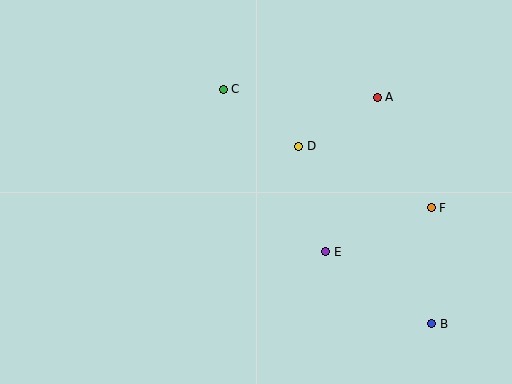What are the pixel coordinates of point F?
Point F is at (431, 208).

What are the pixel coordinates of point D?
Point D is at (299, 146).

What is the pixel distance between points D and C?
The distance between D and C is 95 pixels.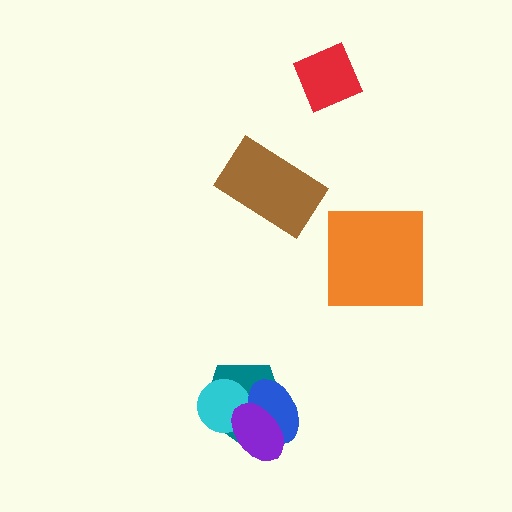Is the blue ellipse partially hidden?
Yes, it is partially covered by another shape.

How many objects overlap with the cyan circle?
3 objects overlap with the cyan circle.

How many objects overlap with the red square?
0 objects overlap with the red square.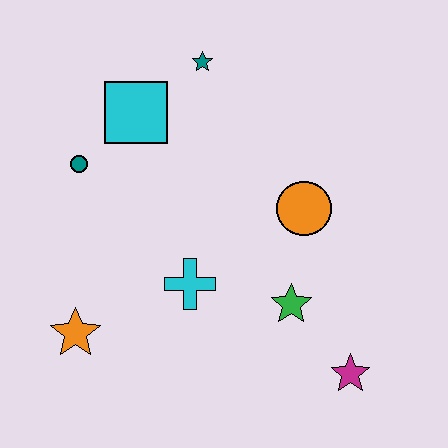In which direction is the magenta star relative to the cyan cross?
The magenta star is to the right of the cyan cross.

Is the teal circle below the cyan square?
Yes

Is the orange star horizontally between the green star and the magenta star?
No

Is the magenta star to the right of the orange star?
Yes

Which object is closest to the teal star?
The cyan square is closest to the teal star.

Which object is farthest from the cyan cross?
The teal star is farthest from the cyan cross.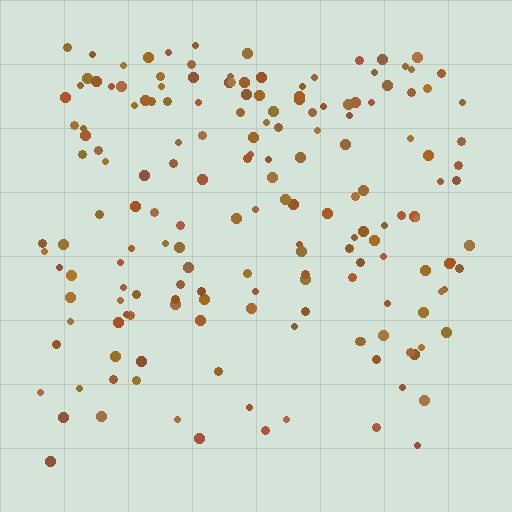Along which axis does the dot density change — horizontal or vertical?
Vertical.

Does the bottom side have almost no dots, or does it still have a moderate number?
Still a moderate number, just noticeably fewer than the top.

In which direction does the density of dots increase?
From bottom to top, with the top side densest.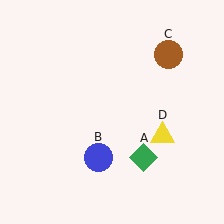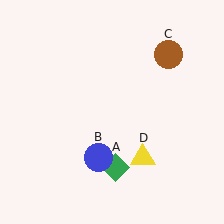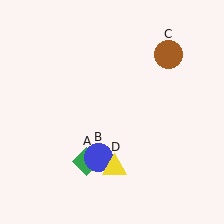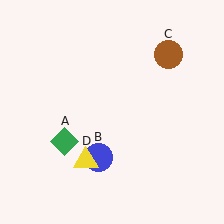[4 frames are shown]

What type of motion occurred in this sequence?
The green diamond (object A), yellow triangle (object D) rotated clockwise around the center of the scene.